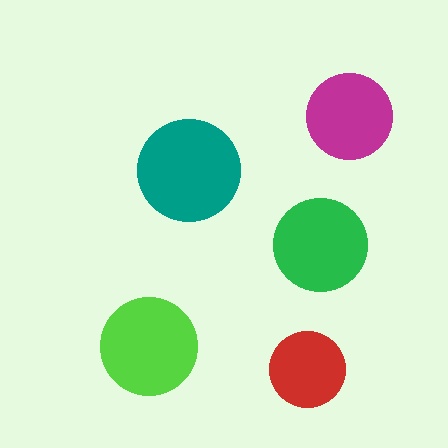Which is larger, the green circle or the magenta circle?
The green one.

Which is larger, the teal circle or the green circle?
The teal one.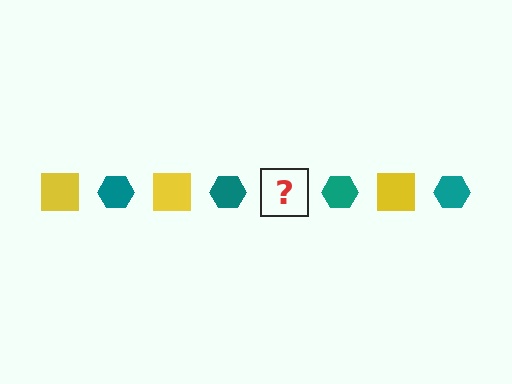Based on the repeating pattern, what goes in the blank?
The blank should be a yellow square.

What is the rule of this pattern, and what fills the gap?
The rule is that the pattern alternates between yellow square and teal hexagon. The gap should be filled with a yellow square.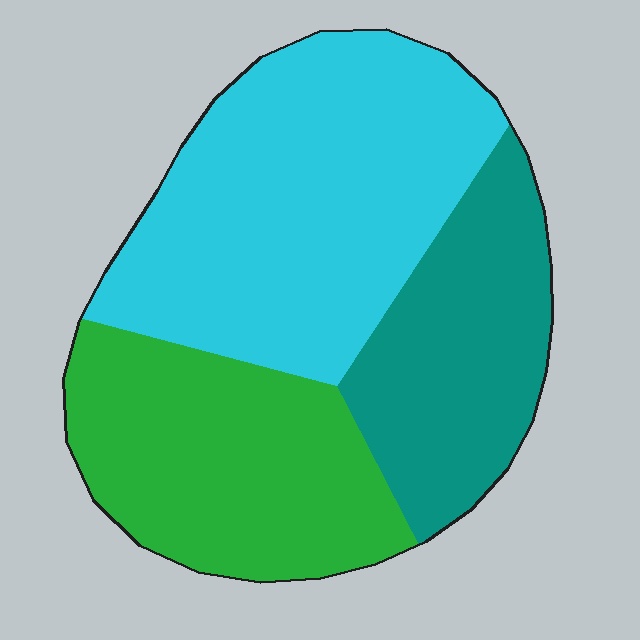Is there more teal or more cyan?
Cyan.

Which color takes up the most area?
Cyan, at roughly 45%.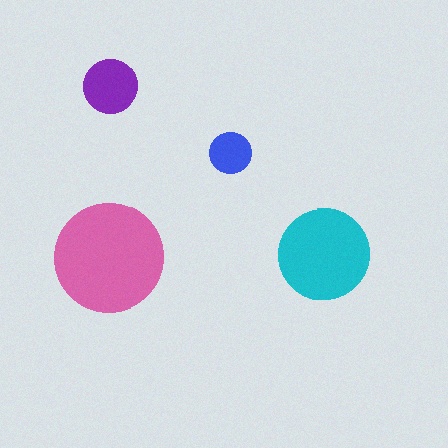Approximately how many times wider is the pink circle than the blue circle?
About 2.5 times wider.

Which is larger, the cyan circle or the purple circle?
The cyan one.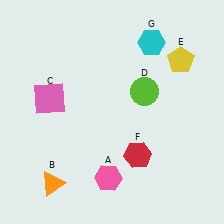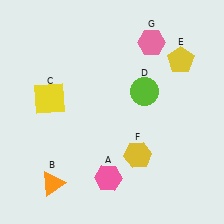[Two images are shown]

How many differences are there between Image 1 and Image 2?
There are 3 differences between the two images.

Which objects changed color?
C changed from pink to yellow. F changed from red to yellow. G changed from cyan to pink.